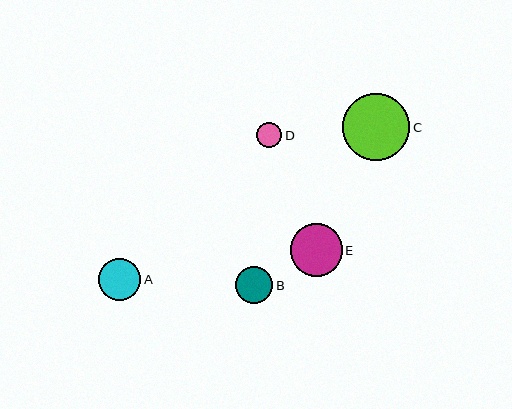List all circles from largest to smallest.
From largest to smallest: C, E, A, B, D.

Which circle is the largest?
Circle C is the largest with a size of approximately 67 pixels.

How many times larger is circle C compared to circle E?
Circle C is approximately 1.3 times the size of circle E.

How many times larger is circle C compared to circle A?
Circle C is approximately 1.6 times the size of circle A.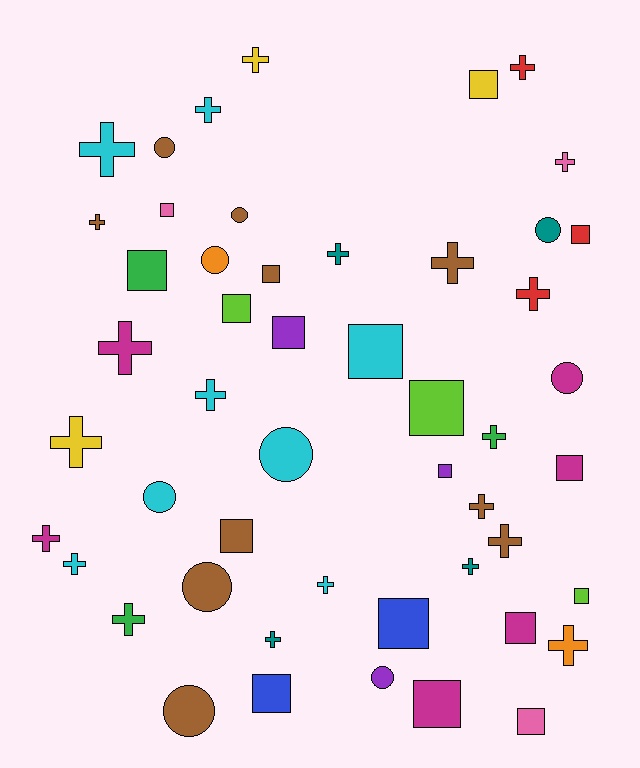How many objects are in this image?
There are 50 objects.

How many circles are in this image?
There are 10 circles.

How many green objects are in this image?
There are 3 green objects.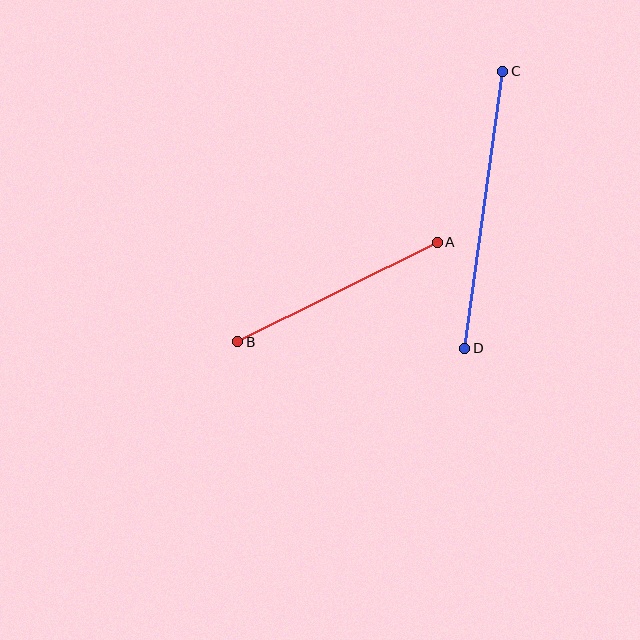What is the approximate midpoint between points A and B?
The midpoint is at approximately (338, 292) pixels.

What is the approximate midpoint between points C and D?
The midpoint is at approximately (484, 210) pixels.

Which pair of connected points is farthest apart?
Points C and D are farthest apart.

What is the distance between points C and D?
The distance is approximately 280 pixels.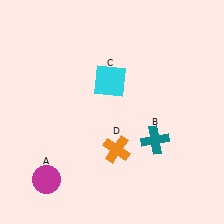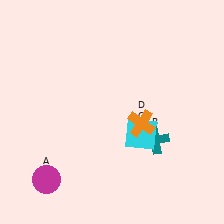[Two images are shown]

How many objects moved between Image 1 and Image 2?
2 objects moved between the two images.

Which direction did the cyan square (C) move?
The cyan square (C) moved down.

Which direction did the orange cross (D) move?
The orange cross (D) moved up.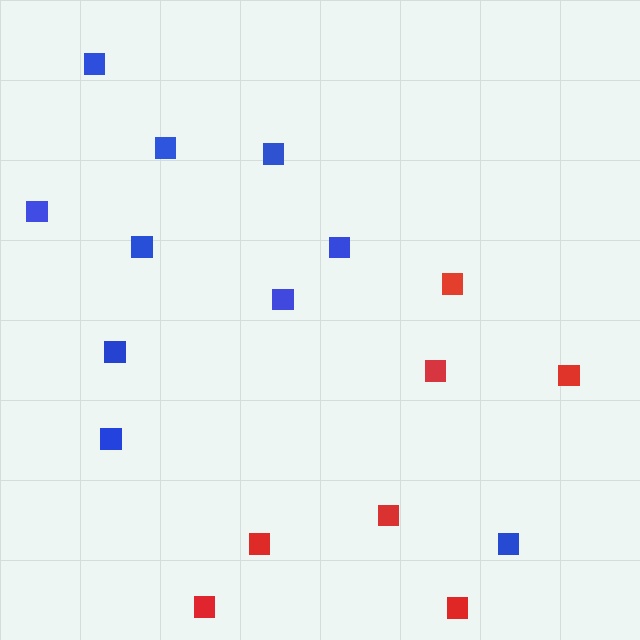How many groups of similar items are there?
There are 2 groups: one group of blue squares (10) and one group of red squares (7).